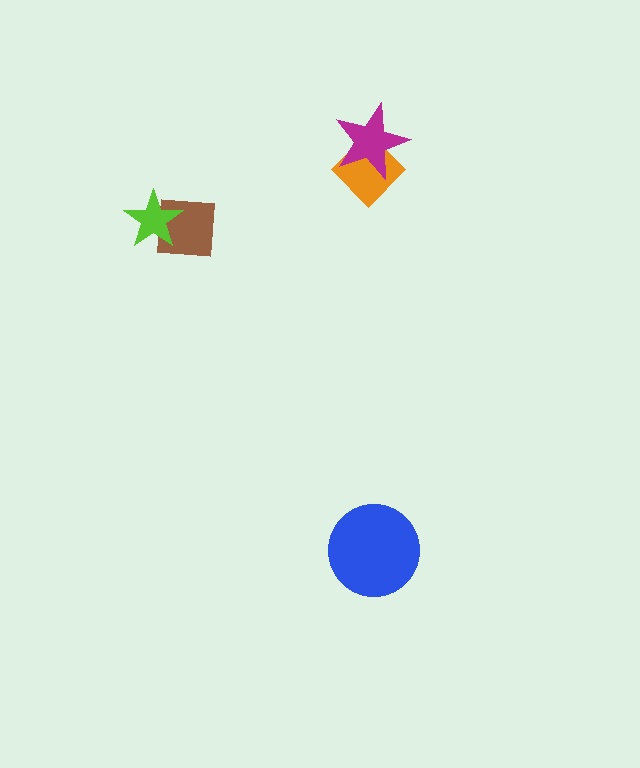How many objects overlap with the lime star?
1 object overlaps with the lime star.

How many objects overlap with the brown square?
1 object overlaps with the brown square.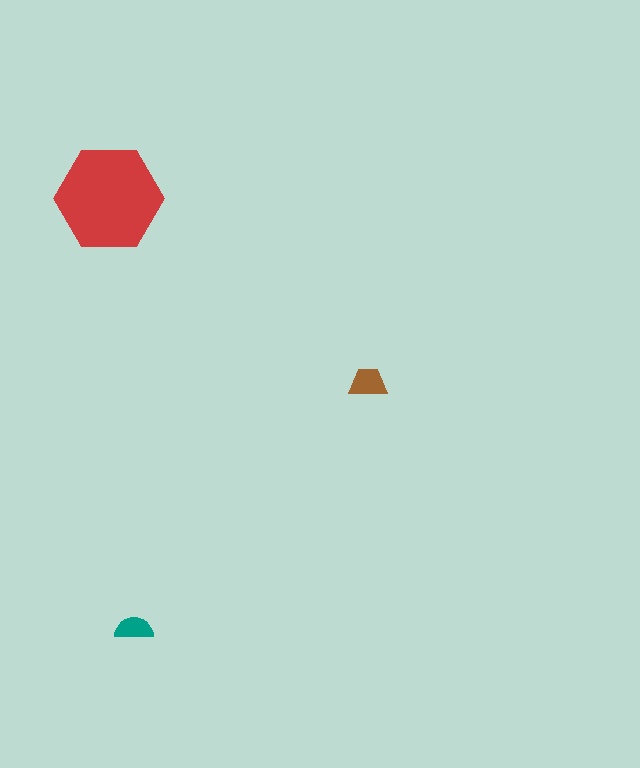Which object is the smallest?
The teal semicircle.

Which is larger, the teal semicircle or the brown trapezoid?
The brown trapezoid.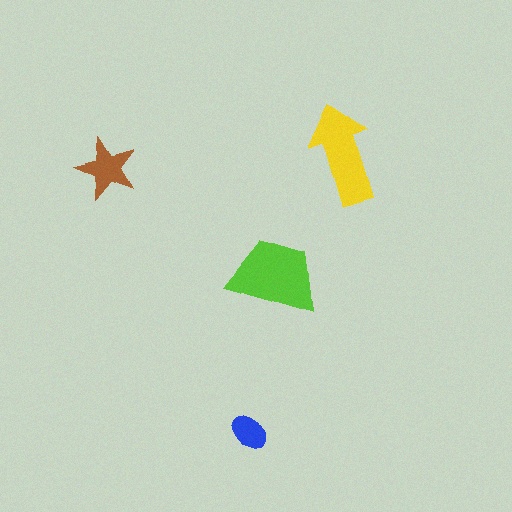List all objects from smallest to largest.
The blue ellipse, the brown star, the yellow arrow, the lime trapezoid.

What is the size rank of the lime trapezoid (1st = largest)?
1st.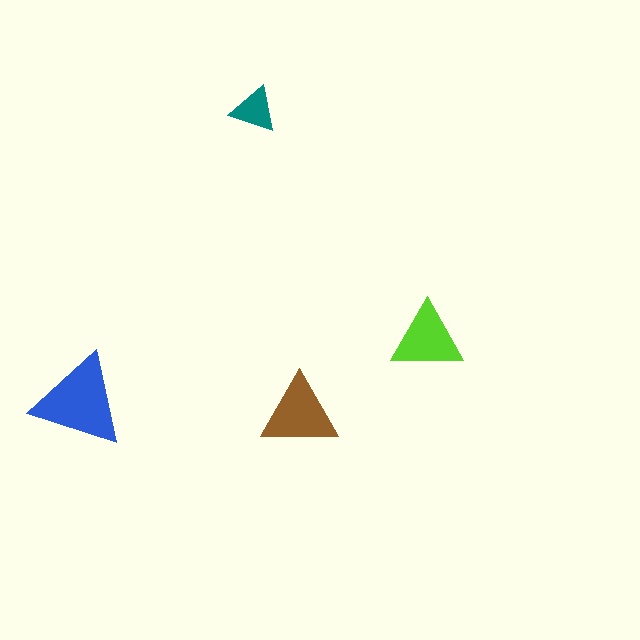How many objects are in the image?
There are 4 objects in the image.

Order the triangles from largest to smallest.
the blue one, the brown one, the lime one, the teal one.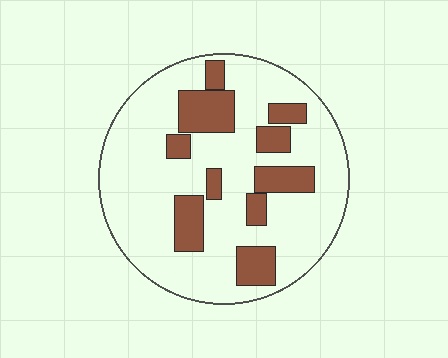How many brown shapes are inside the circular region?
10.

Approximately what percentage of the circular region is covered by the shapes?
Approximately 25%.